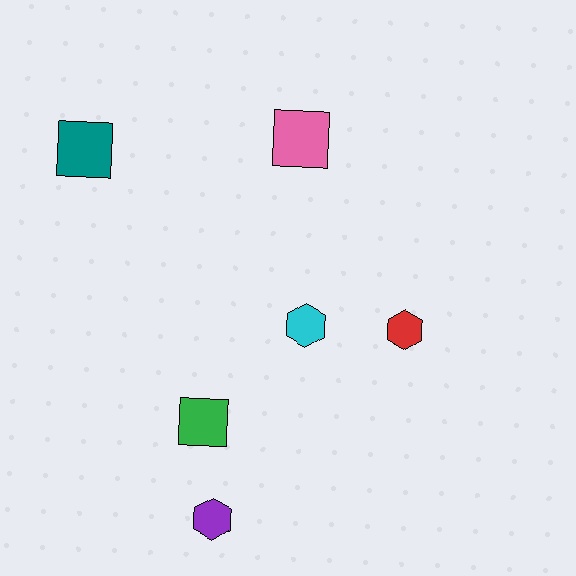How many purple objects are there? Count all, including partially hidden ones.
There is 1 purple object.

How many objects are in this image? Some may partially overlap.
There are 6 objects.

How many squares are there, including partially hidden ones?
There are 3 squares.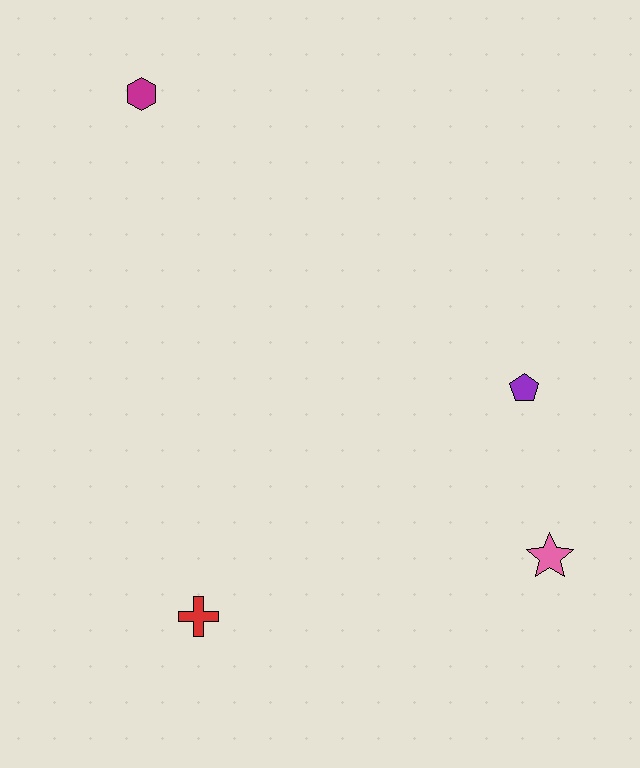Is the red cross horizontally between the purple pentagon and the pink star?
No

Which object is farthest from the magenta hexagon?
The pink star is farthest from the magenta hexagon.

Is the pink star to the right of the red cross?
Yes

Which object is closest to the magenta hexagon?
The purple pentagon is closest to the magenta hexagon.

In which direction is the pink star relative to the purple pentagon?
The pink star is below the purple pentagon.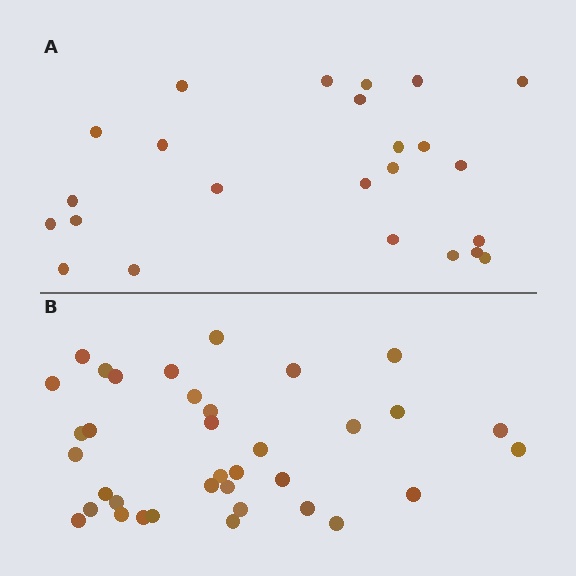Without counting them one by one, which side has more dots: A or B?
Region B (the bottom region) has more dots.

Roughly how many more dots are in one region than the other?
Region B has roughly 12 or so more dots than region A.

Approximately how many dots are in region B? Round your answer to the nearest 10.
About 40 dots. (The exact count is 36, which rounds to 40.)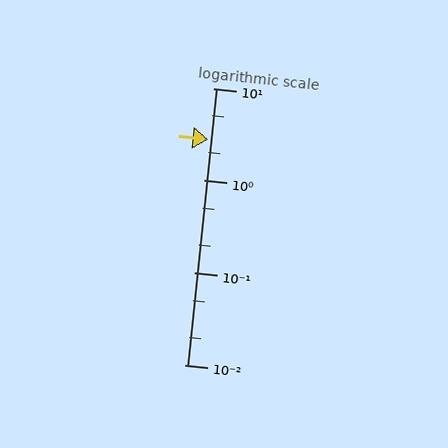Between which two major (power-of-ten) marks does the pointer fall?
The pointer is between 1 and 10.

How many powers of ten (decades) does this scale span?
The scale spans 3 decades, from 0.01 to 10.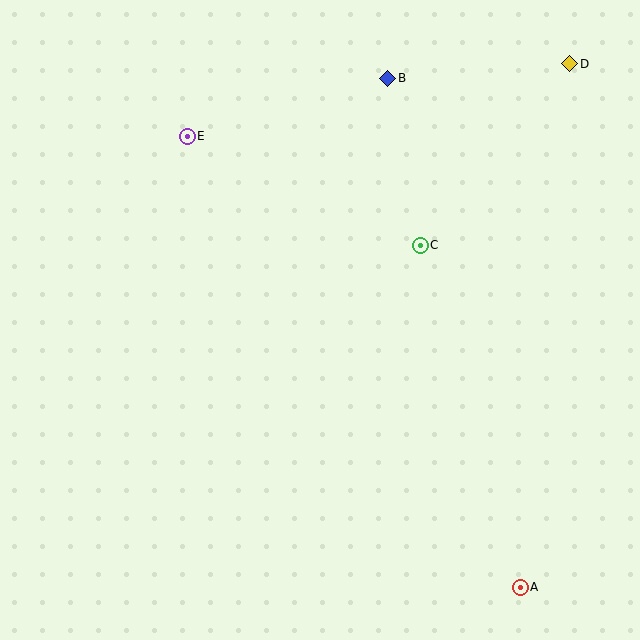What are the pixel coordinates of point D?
Point D is at (570, 64).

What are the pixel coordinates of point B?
Point B is at (388, 78).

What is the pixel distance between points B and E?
The distance between B and E is 209 pixels.